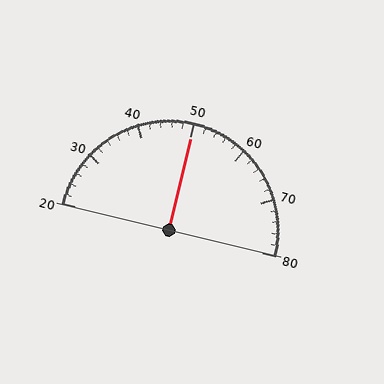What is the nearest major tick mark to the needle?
The nearest major tick mark is 50.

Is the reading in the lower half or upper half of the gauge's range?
The reading is in the upper half of the range (20 to 80).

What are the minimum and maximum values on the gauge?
The gauge ranges from 20 to 80.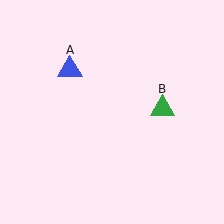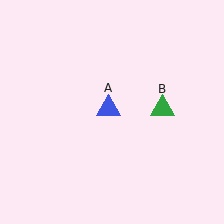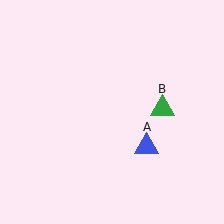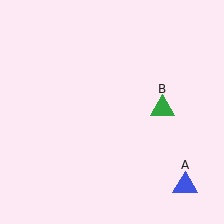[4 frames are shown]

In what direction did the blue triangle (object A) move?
The blue triangle (object A) moved down and to the right.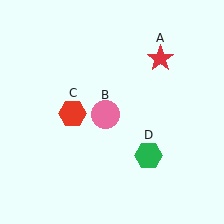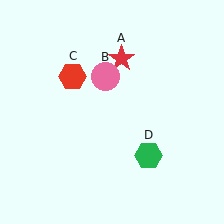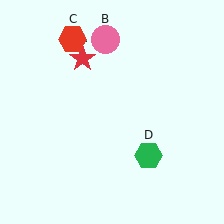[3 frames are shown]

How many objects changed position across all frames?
3 objects changed position: red star (object A), pink circle (object B), red hexagon (object C).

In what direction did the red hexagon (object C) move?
The red hexagon (object C) moved up.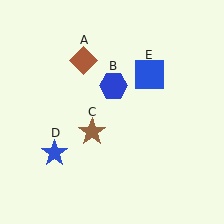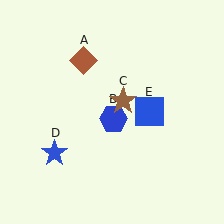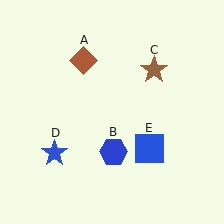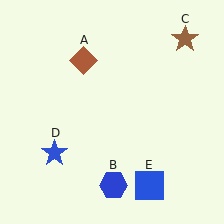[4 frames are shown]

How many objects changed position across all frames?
3 objects changed position: blue hexagon (object B), brown star (object C), blue square (object E).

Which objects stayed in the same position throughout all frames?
Brown diamond (object A) and blue star (object D) remained stationary.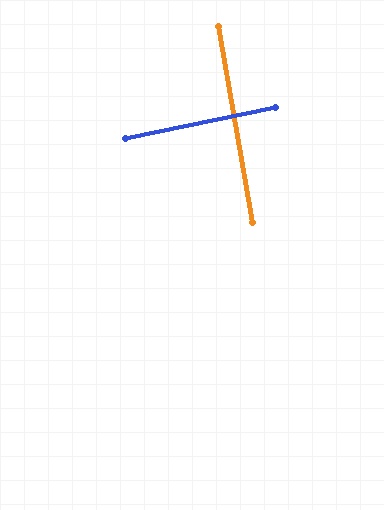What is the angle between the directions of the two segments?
Approximately 88 degrees.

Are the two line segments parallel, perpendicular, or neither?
Perpendicular — they meet at approximately 88°.